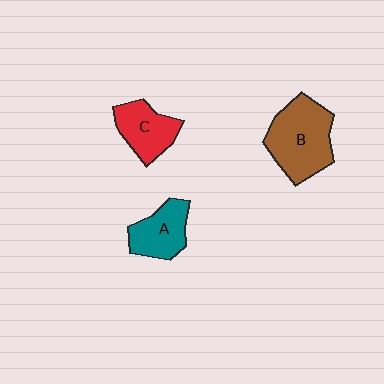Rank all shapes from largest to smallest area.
From largest to smallest: B (brown), C (red), A (teal).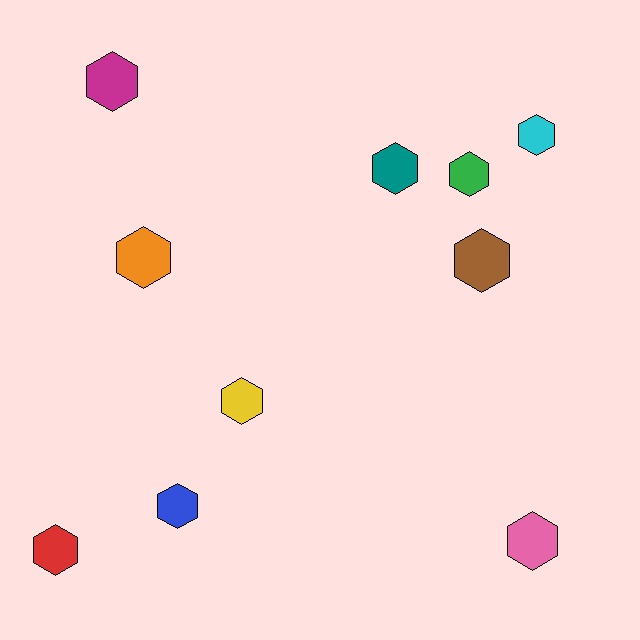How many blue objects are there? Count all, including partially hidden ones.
There is 1 blue object.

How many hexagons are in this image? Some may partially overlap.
There are 10 hexagons.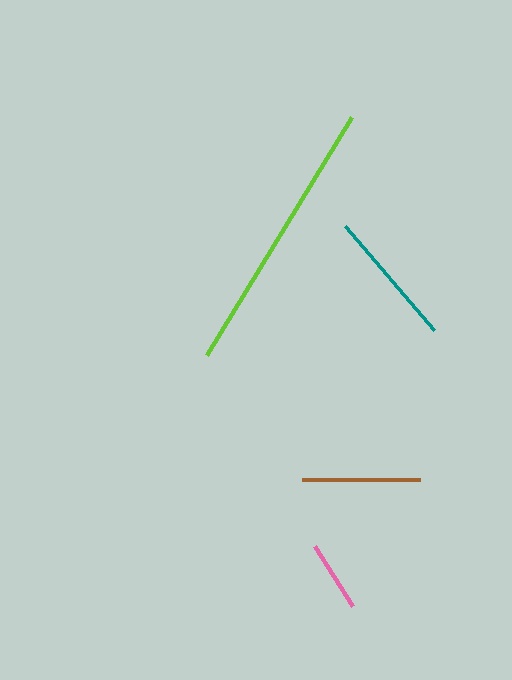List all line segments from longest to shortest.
From longest to shortest: lime, teal, brown, pink.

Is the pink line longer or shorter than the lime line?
The lime line is longer than the pink line.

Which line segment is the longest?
The lime line is the longest at approximately 279 pixels.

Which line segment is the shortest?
The pink line is the shortest at approximately 71 pixels.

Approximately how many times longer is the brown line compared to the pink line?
The brown line is approximately 1.7 times the length of the pink line.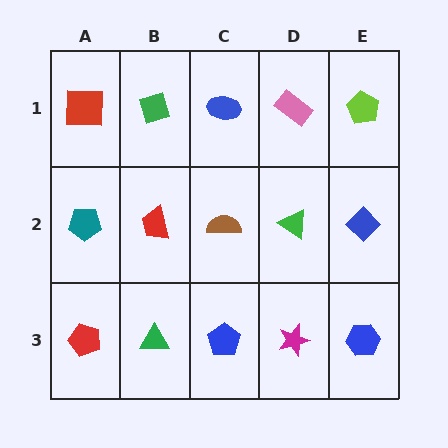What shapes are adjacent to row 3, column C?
A brown semicircle (row 2, column C), a green triangle (row 3, column B), a magenta star (row 3, column D).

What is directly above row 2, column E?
A lime pentagon.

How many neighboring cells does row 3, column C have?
3.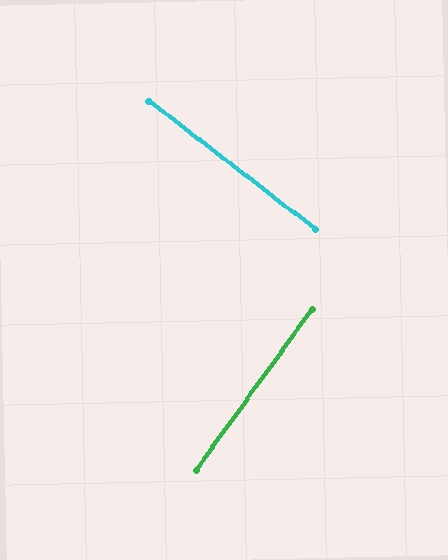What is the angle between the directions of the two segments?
Approximately 88 degrees.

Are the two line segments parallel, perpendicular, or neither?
Perpendicular — they meet at approximately 88°.